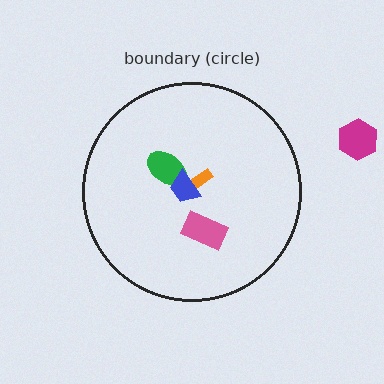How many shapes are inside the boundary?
4 inside, 1 outside.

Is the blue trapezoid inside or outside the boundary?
Inside.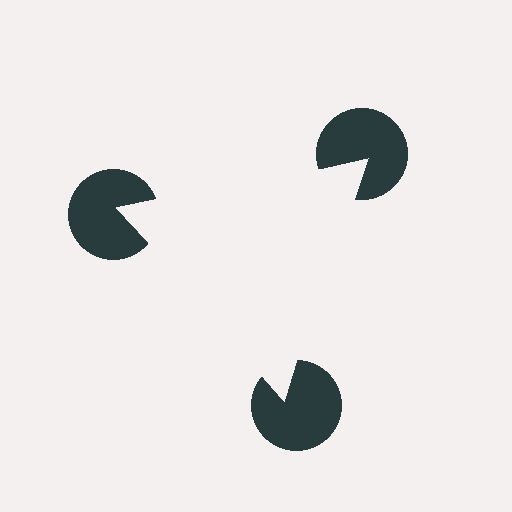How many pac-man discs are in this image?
There are 3 — one at each vertex of the illusory triangle.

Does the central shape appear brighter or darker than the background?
It typically appears slightly brighter than the background, even though no actual brightness change is drawn.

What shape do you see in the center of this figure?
An illusory triangle — its edges are inferred from the aligned wedge cuts in the pac-man discs, not physically drawn.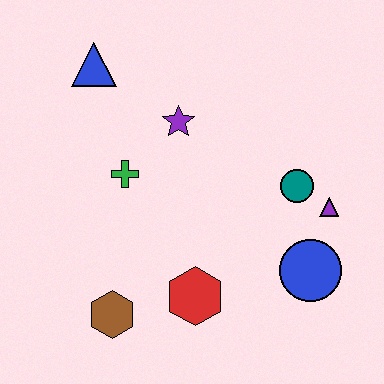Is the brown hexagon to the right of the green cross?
No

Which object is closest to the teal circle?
The purple triangle is closest to the teal circle.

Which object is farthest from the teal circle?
The blue triangle is farthest from the teal circle.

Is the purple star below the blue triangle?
Yes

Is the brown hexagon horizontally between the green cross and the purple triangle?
No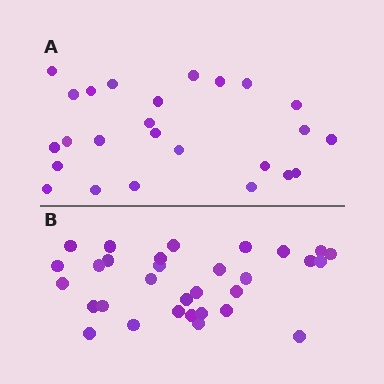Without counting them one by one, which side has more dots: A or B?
Region B (the bottom region) has more dots.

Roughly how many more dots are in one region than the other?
Region B has about 6 more dots than region A.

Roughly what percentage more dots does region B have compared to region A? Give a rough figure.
About 25% more.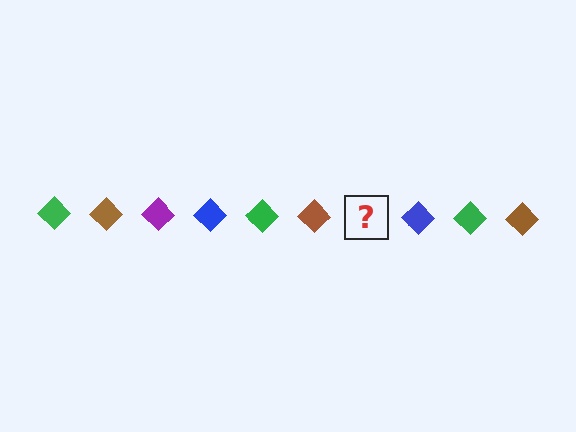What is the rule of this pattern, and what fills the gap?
The rule is that the pattern cycles through green, brown, purple, blue diamonds. The gap should be filled with a purple diamond.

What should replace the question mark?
The question mark should be replaced with a purple diamond.